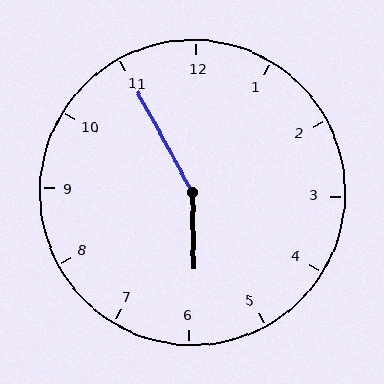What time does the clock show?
5:55.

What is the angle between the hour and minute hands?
Approximately 152 degrees.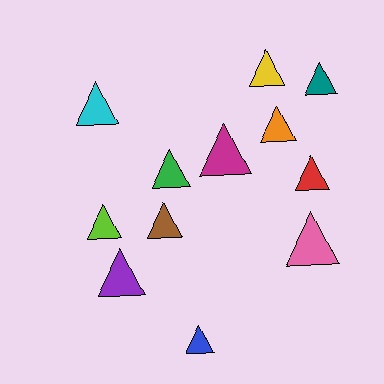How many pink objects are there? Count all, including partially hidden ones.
There is 1 pink object.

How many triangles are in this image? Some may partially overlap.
There are 12 triangles.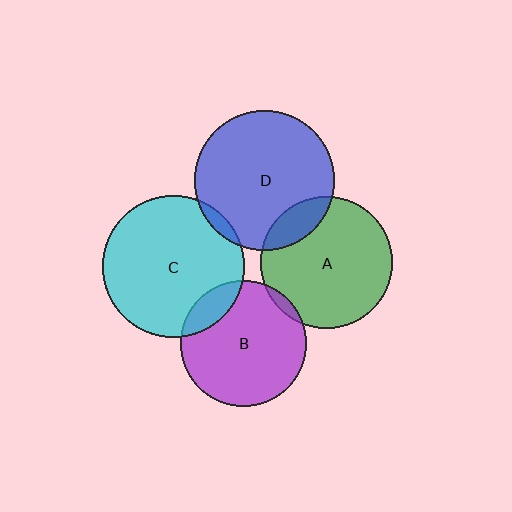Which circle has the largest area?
Circle C (cyan).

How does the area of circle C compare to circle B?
Approximately 1.3 times.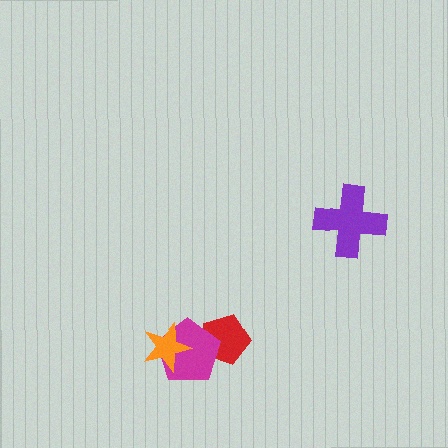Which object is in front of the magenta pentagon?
The orange star is in front of the magenta pentagon.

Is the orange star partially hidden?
No, no other shape covers it.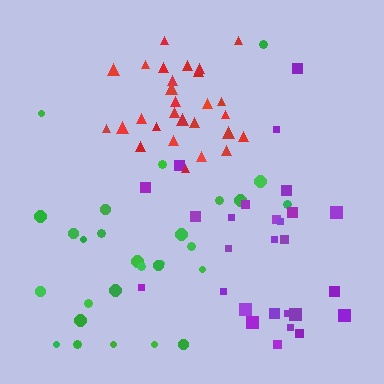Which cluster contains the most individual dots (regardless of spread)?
Green (29).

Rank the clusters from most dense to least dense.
red, purple, green.